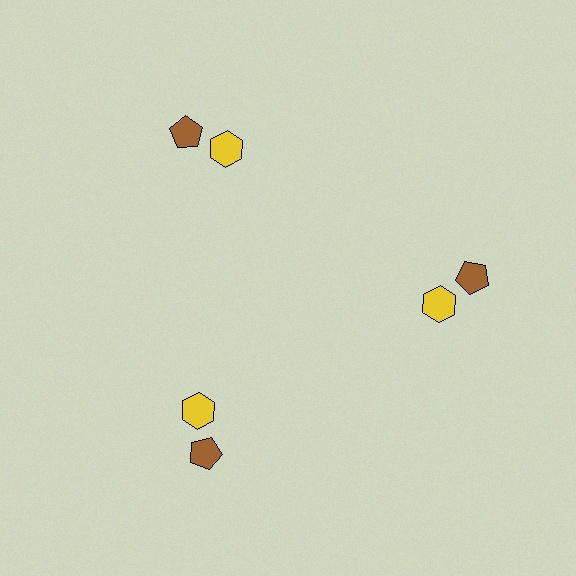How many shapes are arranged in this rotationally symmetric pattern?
There are 6 shapes, arranged in 3 groups of 2.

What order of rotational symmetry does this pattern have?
This pattern has 3-fold rotational symmetry.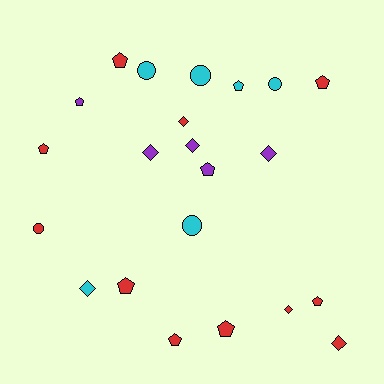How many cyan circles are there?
There are 4 cyan circles.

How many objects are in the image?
There are 22 objects.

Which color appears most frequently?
Red, with 11 objects.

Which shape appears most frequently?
Pentagon, with 10 objects.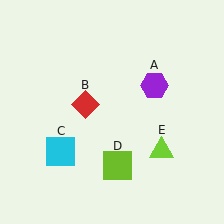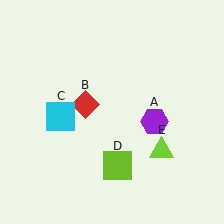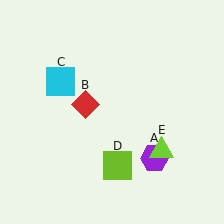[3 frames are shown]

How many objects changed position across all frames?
2 objects changed position: purple hexagon (object A), cyan square (object C).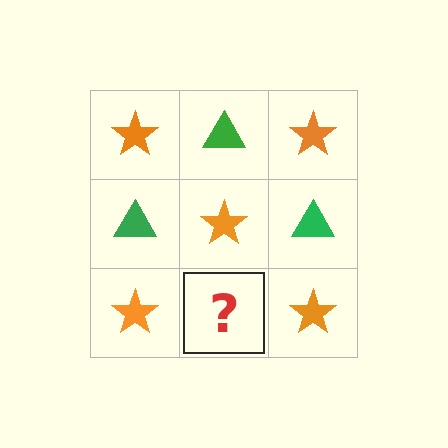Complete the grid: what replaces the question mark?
The question mark should be replaced with a green triangle.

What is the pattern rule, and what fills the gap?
The rule is that it alternates orange star and green triangle in a checkerboard pattern. The gap should be filled with a green triangle.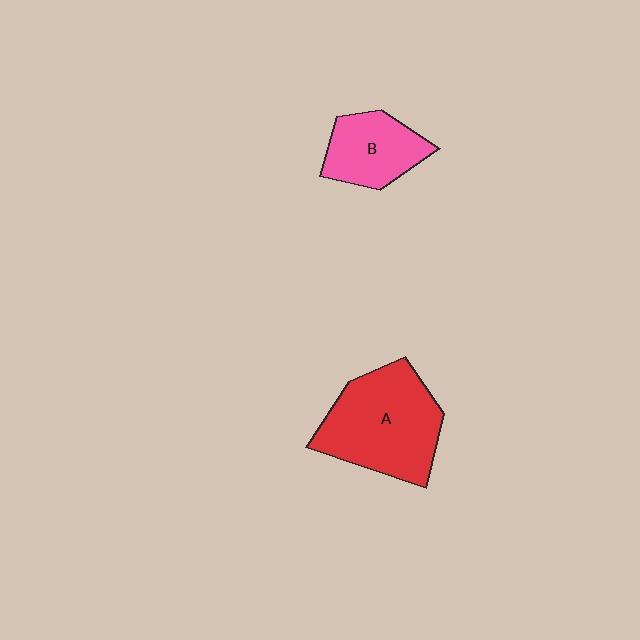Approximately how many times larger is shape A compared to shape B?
Approximately 1.8 times.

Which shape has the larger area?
Shape A (red).